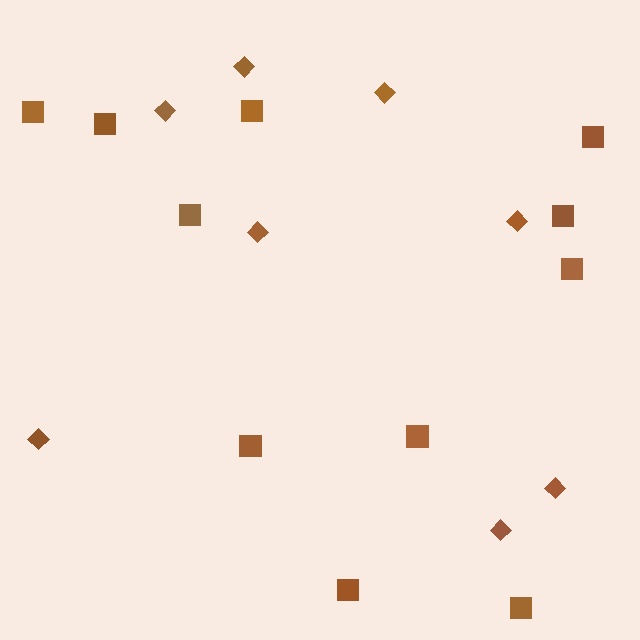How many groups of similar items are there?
There are 2 groups: one group of squares (11) and one group of diamonds (8).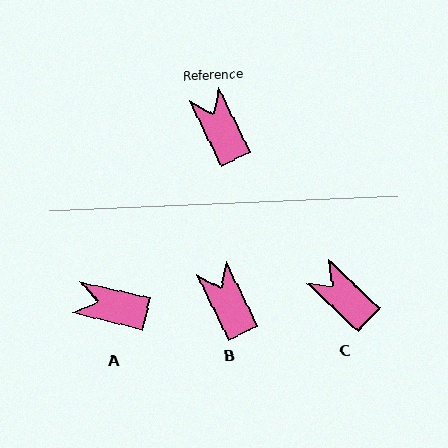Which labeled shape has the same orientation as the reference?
B.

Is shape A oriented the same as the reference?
No, it is off by about 51 degrees.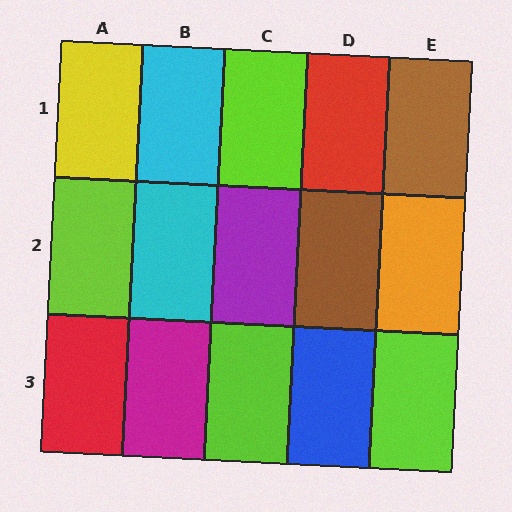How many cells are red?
2 cells are red.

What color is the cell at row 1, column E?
Brown.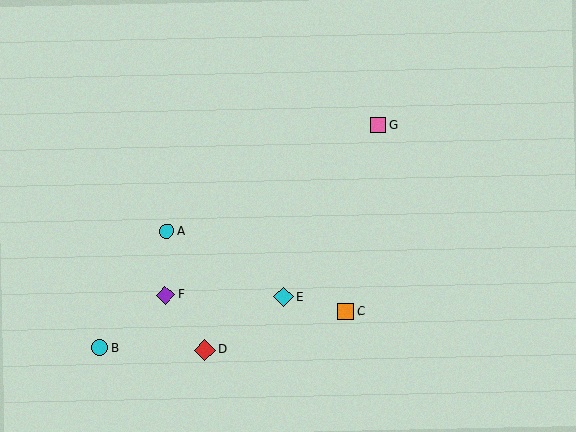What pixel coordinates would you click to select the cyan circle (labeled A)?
Click at (167, 231) to select the cyan circle A.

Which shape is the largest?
The red diamond (labeled D) is the largest.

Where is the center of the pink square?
The center of the pink square is at (378, 125).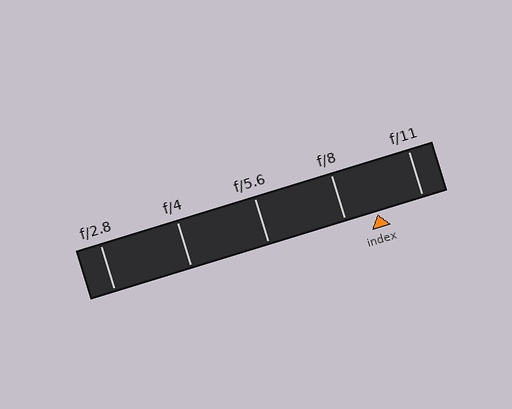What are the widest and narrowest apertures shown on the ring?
The widest aperture shown is f/2.8 and the narrowest is f/11.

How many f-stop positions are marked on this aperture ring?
There are 5 f-stop positions marked.